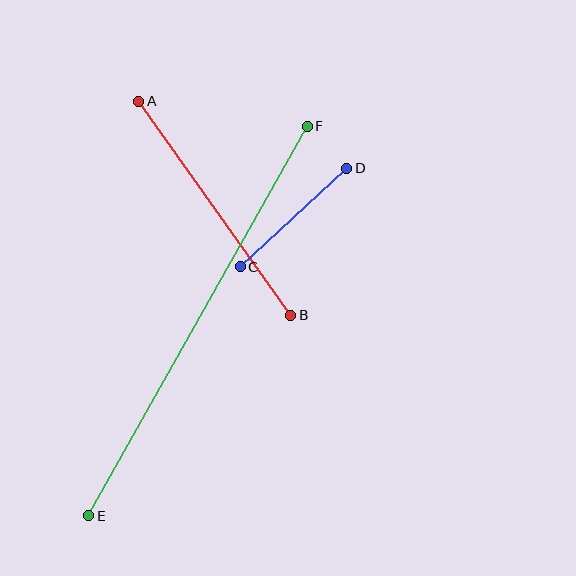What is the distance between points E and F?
The distance is approximately 447 pixels.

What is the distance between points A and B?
The distance is approximately 262 pixels.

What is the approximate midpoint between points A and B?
The midpoint is at approximately (215, 208) pixels.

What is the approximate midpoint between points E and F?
The midpoint is at approximately (198, 321) pixels.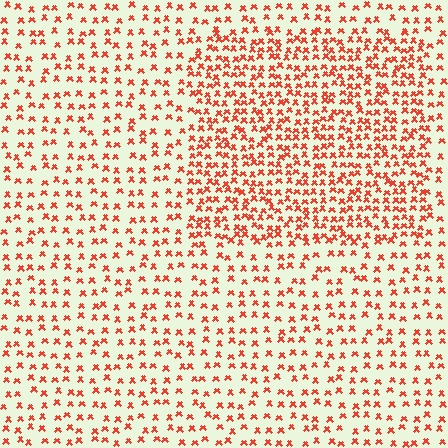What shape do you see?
I see a rectangle.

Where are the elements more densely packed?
The elements are more densely packed inside the rectangle boundary.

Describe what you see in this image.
The image contains small red elements arranged at two different densities. A rectangle-shaped region is visible where the elements are more densely packed than the surrounding area.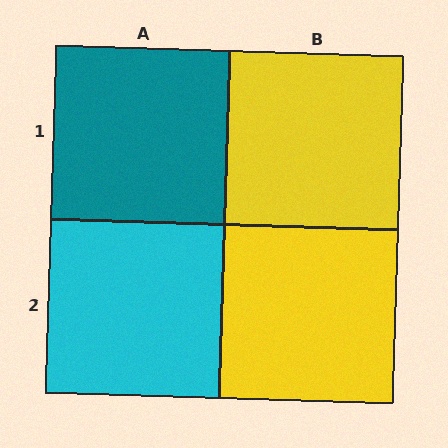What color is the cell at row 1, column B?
Yellow.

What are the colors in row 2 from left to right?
Cyan, yellow.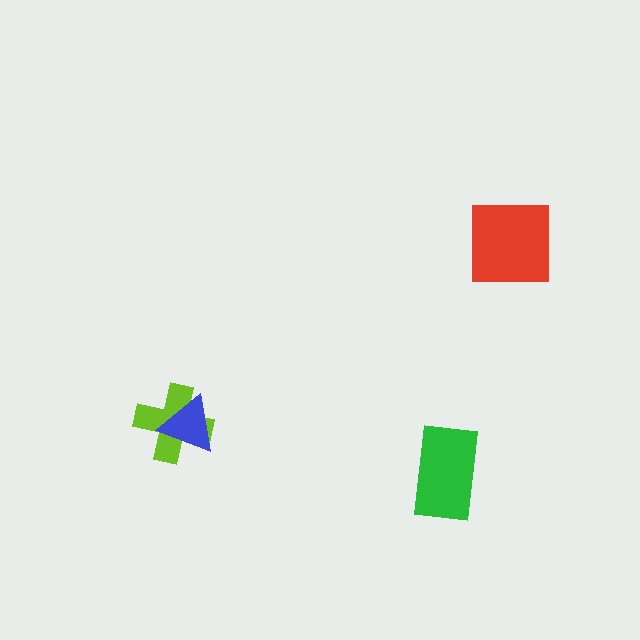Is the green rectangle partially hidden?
No, no other shape covers it.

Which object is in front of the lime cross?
The blue triangle is in front of the lime cross.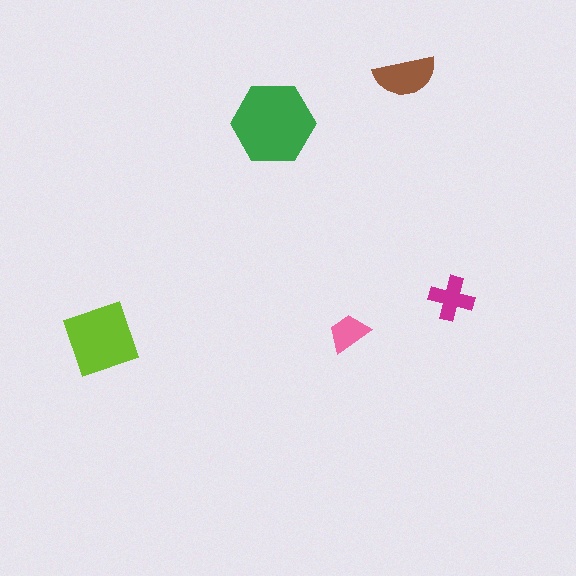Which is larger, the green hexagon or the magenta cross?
The green hexagon.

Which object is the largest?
The green hexagon.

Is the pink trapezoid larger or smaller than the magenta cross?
Smaller.